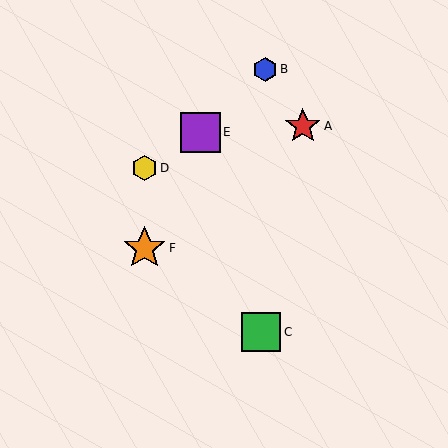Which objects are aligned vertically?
Objects D, F are aligned vertically.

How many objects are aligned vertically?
2 objects (D, F) are aligned vertically.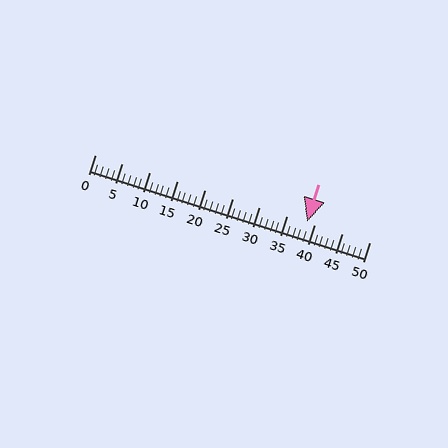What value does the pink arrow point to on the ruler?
The pink arrow points to approximately 39.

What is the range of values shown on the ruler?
The ruler shows values from 0 to 50.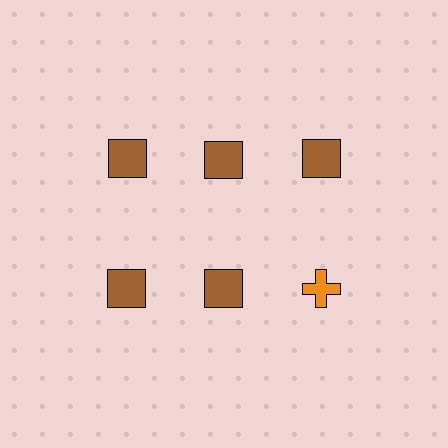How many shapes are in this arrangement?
There are 6 shapes arranged in a grid pattern.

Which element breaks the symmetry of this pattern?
The orange cross in the second row, center column breaks the symmetry. All other shapes are brown squares.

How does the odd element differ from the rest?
It differs in both color (orange instead of brown) and shape (cross instead of square).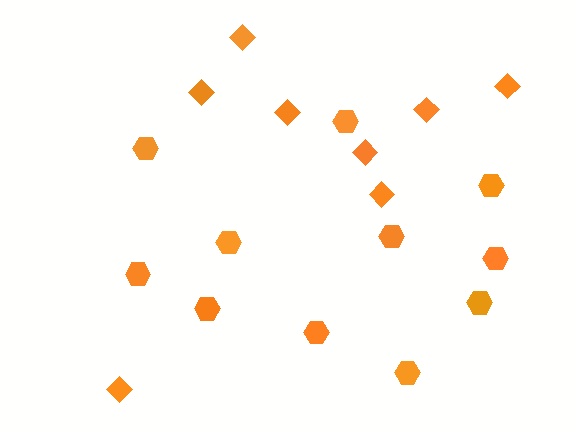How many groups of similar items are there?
There are 2 groups: one group of diamonds (8) and one group of hexagons (11).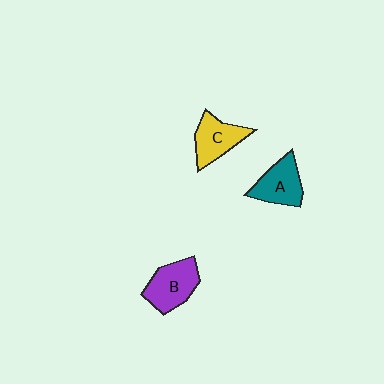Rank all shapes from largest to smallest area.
From largest to smallest: B (purple), A (teal), C (yellow).